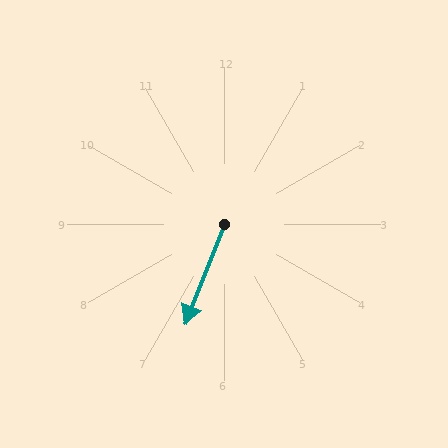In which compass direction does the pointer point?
South.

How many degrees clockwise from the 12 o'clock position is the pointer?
Approximately 202 degrees.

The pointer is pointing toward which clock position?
Roughly 7 o'clock.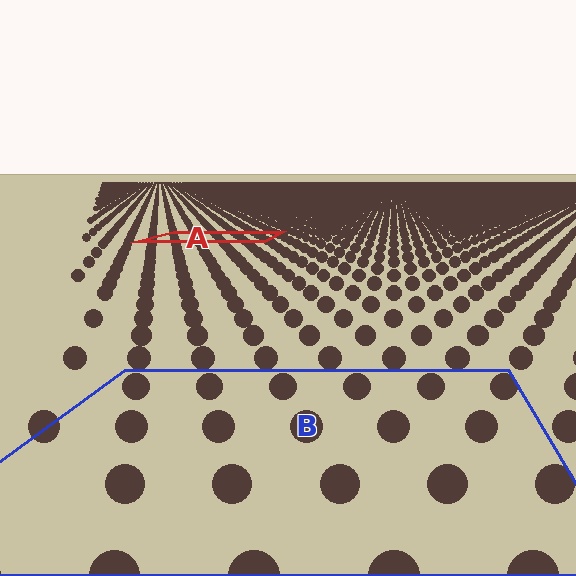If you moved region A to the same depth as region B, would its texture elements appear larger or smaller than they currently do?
They would appear larger. At a closer depth, the same texture elements are projected at a bigger on-screen size.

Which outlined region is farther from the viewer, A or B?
Region A is farther from the viewer — the texture elements inside it appear smaller and more densely packed.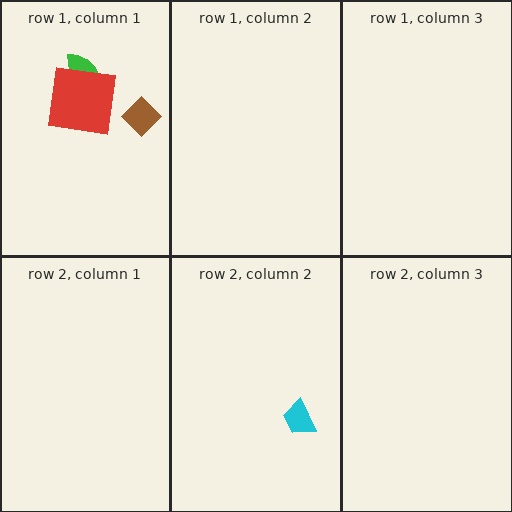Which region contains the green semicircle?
The row 1, column 1 region.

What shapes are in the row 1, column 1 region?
The green semicircle, the brown diamond, the red square.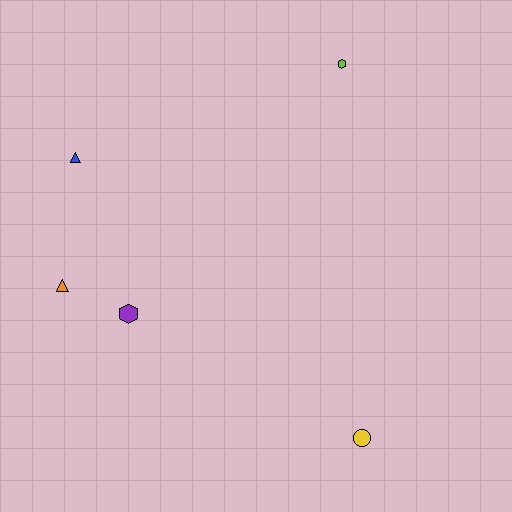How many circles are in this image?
There is 1 circle.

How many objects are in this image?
There are 5 objects.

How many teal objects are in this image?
There are no teal objects.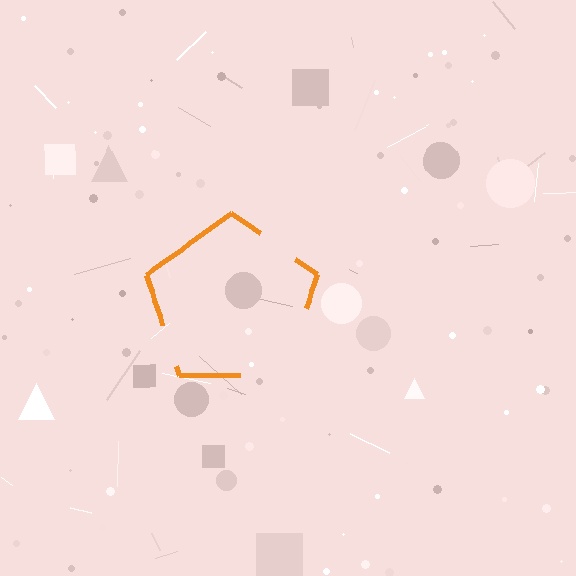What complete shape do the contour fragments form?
The contour fragments form a pentagon.